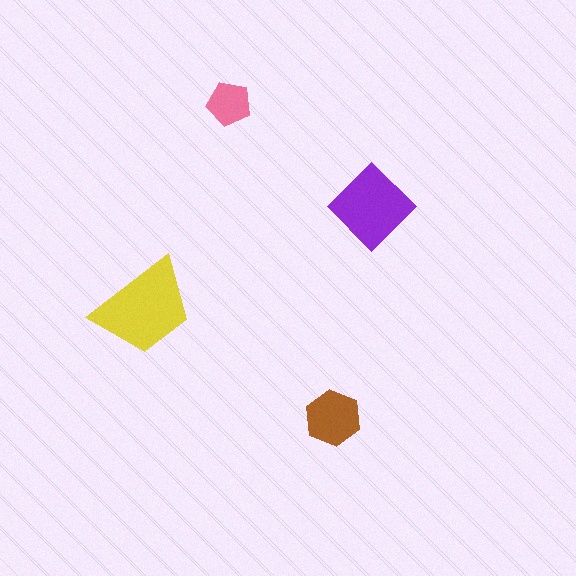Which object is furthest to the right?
The purple diamond is rightmost.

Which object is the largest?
The yellow trapezoid.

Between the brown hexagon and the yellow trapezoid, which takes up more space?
The yellow trapezoid.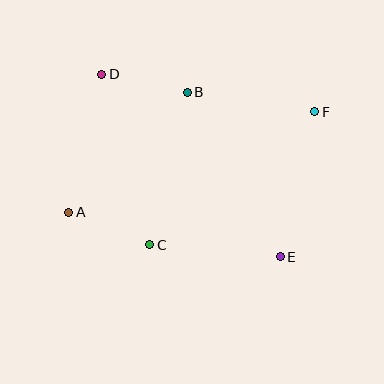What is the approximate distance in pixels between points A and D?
The distance between A and D is approximately 142 pixels.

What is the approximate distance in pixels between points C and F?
The distance between C and F is approximately 212 pixels.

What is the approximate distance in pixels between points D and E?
The distance between D and E is approximately 256 pixels.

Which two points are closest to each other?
Points A and C are closest to each other.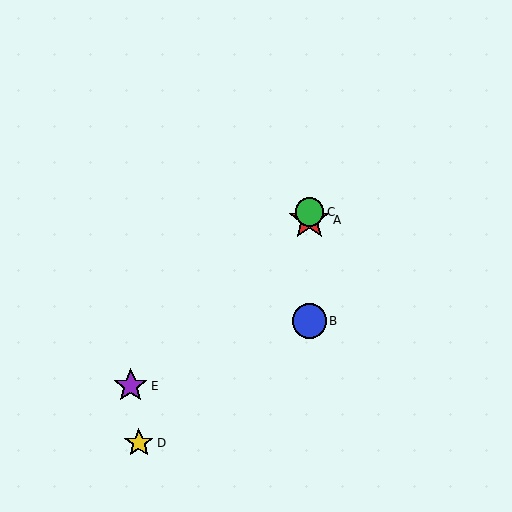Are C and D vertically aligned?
No, C is at x≈309 and D is at x≈139.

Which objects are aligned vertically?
Objects A, B, C are aligned vertically.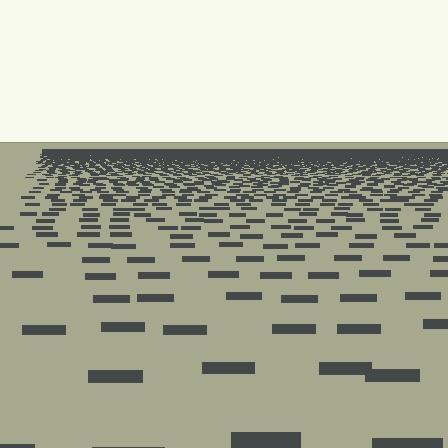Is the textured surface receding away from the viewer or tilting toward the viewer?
The surface is receding away from the viewer. Texture elements get smaller and denser toward the top.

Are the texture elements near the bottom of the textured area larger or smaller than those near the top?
Larger. Near the bottom, elements are closer to the viewer and appear at a bigger on-screen size.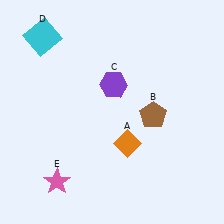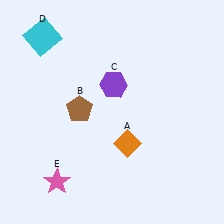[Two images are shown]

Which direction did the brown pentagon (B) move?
The brown pentagon (B) moved left.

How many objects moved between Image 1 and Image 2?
1 object moved between the two images.